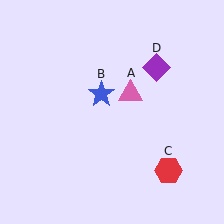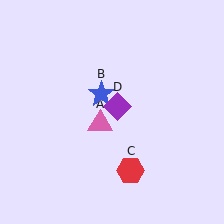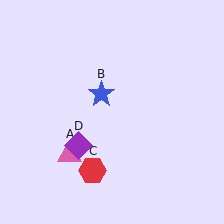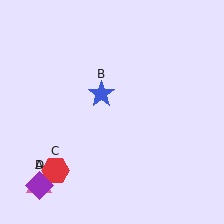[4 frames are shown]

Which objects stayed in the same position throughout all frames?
Blue star (object B) remained stationary.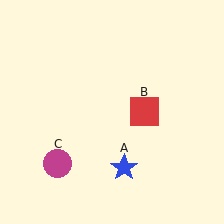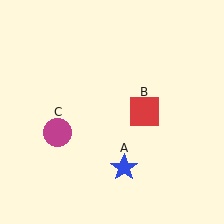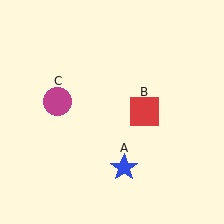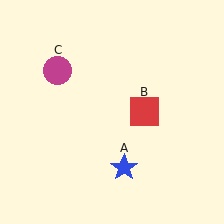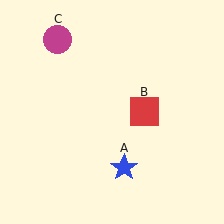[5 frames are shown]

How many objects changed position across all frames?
1 object changed position: magenta circle (object C).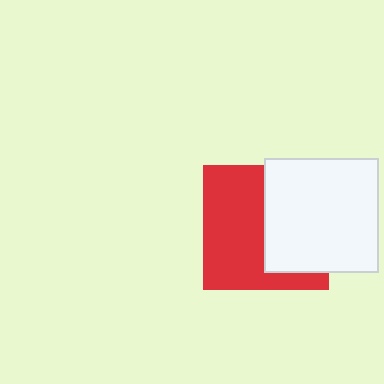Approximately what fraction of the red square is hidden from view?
Roughly 46% of the red square is hidden behind the white square.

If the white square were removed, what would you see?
You would see the complete red square.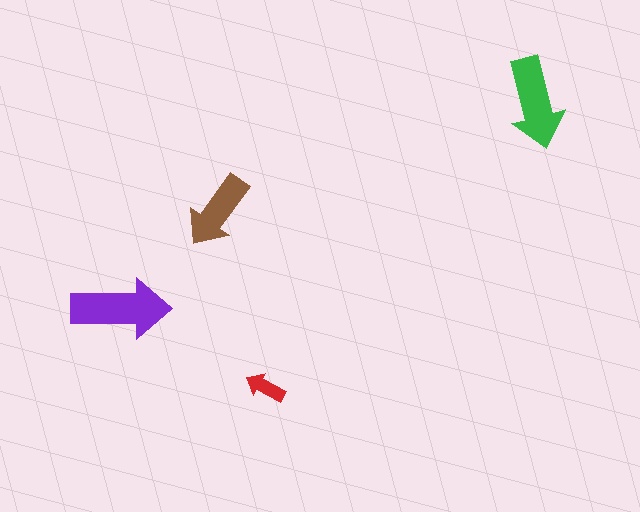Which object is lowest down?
The red arrow is bottommost.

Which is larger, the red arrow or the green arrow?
The green one.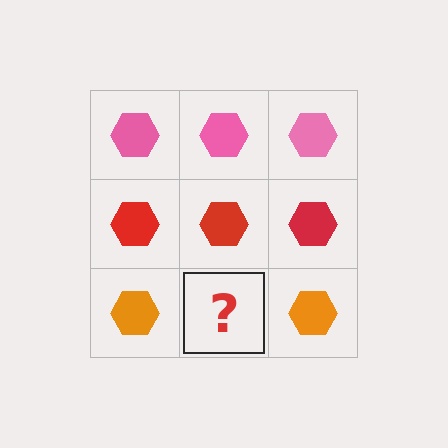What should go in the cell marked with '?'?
The missing cell should contain an orange hexagon.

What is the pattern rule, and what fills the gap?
The rule is that each row has a consistent color. The gap should be filled with an orange hexagon.